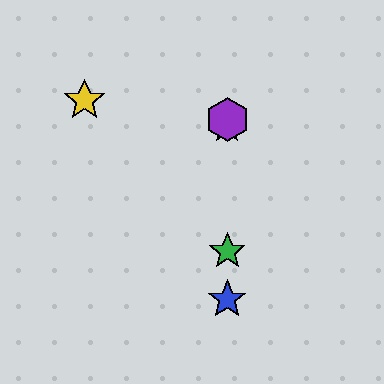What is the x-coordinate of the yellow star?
The yellow star is at x≈84.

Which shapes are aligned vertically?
The red star, the blue star, the green star, the purple hexagon are aligned vertically.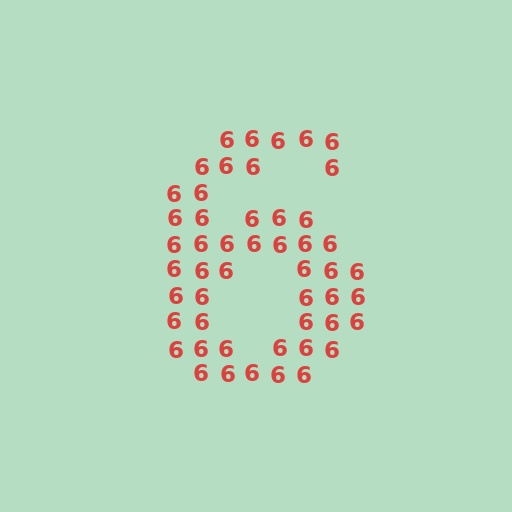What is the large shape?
The large shape is the digit 6.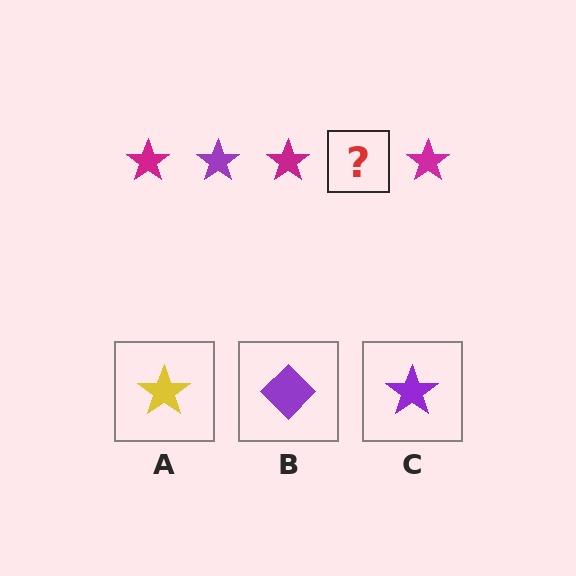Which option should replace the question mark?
Option C.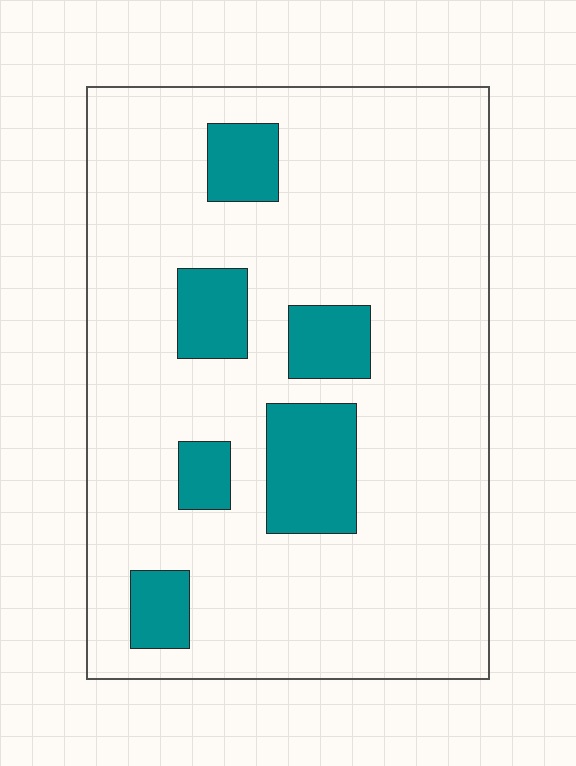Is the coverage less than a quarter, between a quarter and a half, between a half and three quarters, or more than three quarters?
Less than a quarter.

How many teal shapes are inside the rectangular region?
6.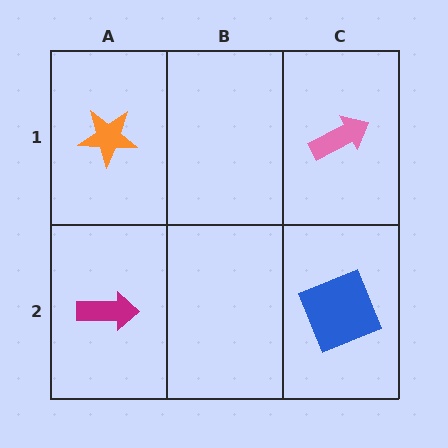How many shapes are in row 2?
2 shapes.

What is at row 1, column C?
A pink arrow.